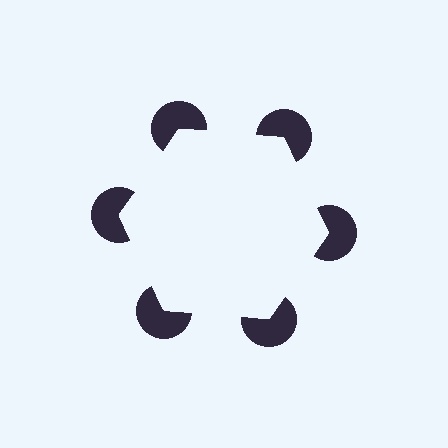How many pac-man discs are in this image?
There are 6 — one at each vertex of the illusory hexagon.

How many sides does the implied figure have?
6 sides.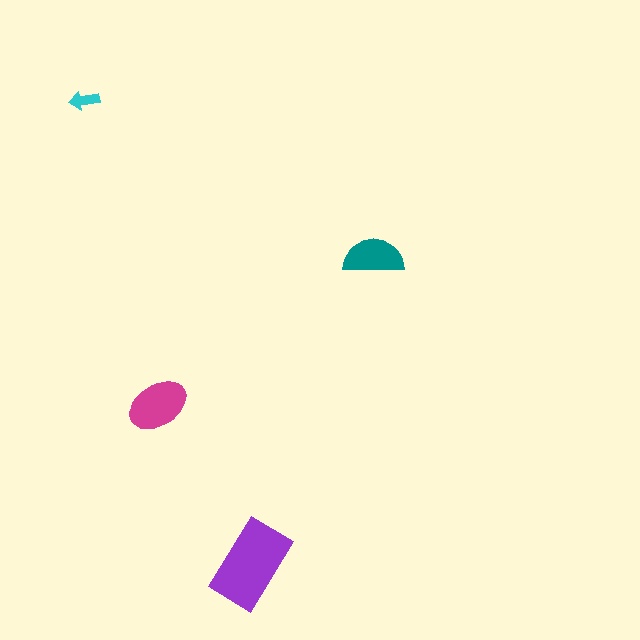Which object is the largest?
The purple rectangle.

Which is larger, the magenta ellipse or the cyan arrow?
The magenta ellipse.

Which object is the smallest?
The cyan arrow.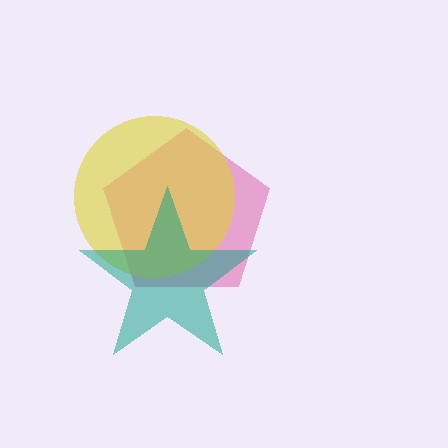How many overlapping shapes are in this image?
There are 3 overlapping shapes in the image.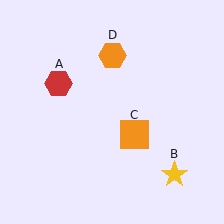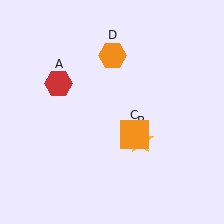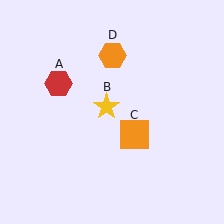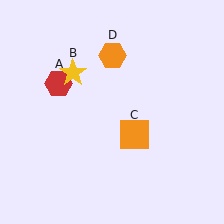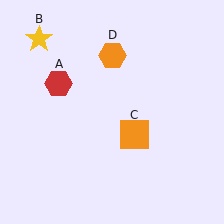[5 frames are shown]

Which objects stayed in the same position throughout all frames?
Red hexagon (object A) and orange square (object C) and orange hexagon (object D) remained stationary.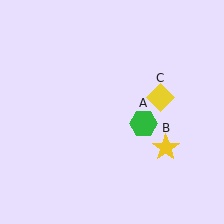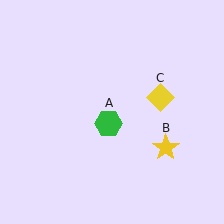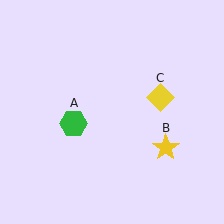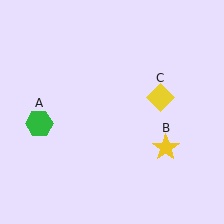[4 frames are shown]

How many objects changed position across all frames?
1 object changed position: green hexagon (object A).